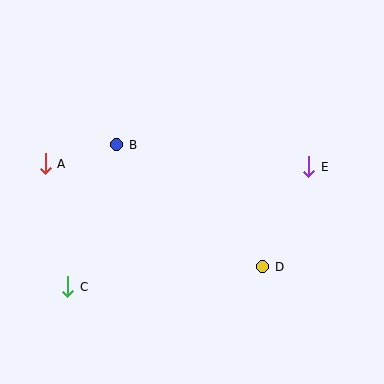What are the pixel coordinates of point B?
Point B is at (117, 145).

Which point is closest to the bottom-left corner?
Point C is closest to the bottom-left corner.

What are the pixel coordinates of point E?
Point E is at (309, 167).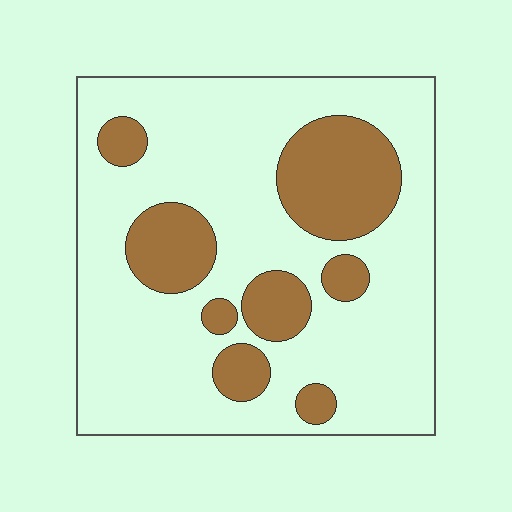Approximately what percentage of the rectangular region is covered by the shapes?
Approximately 25%.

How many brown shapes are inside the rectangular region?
8.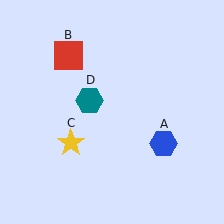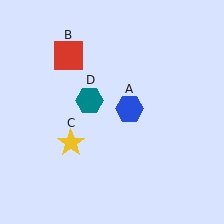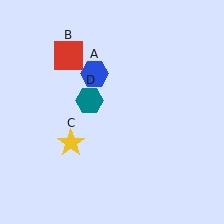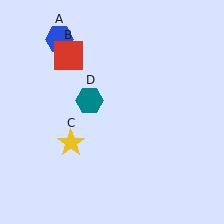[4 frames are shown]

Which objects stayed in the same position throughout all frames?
Red square (object B) and yellow star (object C) and teal hexagon (object D) remained stationary.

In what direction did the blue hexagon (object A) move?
The blue hexagon (object A) moved up and to the left.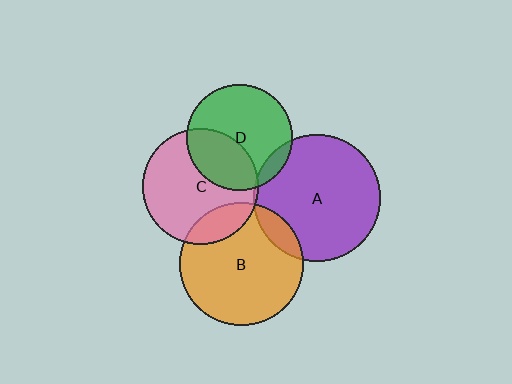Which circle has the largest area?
Circle A (purple).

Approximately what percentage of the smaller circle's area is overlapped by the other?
Approximately 10%.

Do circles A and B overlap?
Yes.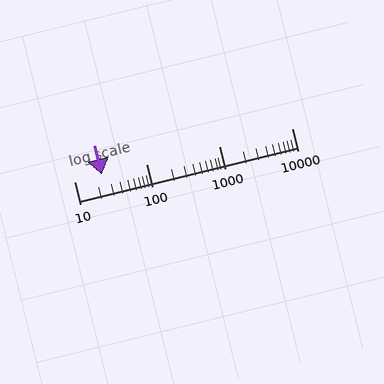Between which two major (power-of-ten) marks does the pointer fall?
The pointer is between 10 and 100.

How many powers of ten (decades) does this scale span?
The scale spans 3 decades, from 10 to 10000.